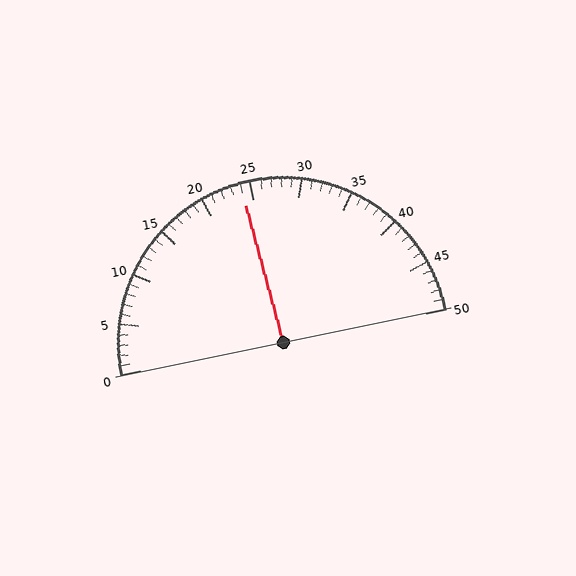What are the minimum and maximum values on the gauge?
The gauge ranges from 0 to 50.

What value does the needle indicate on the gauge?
The needle indicates approximately 24.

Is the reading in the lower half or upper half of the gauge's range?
The reading is in the lower half of the range (0 to 50).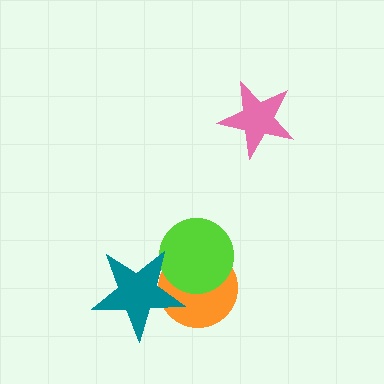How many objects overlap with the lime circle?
2 objects overlap with the lime circle.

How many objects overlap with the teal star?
2 objects overlap with the teal star.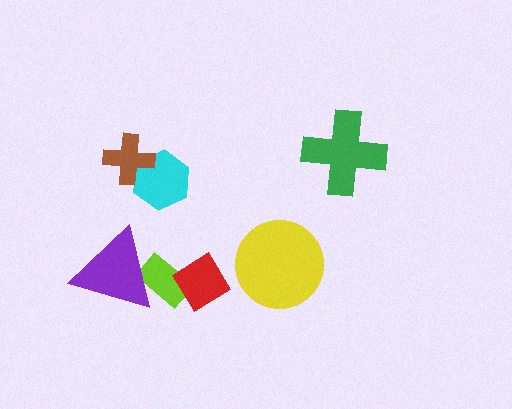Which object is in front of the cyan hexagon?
The brown cross is in front of the cyan hexagon.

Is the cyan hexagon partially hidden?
Yes, it is partially covered by another shape.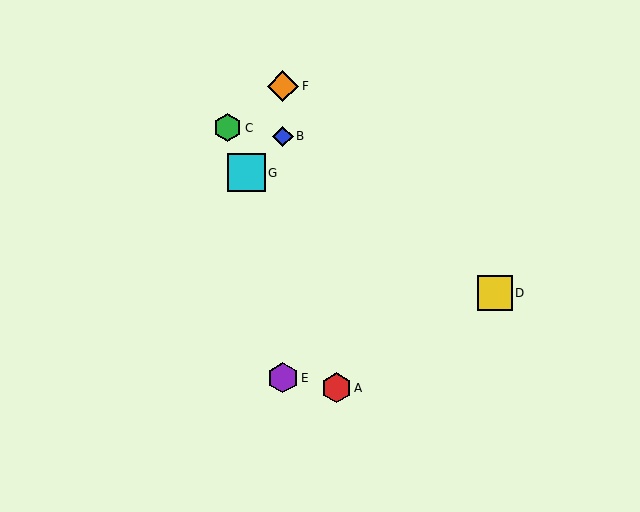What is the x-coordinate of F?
Object F is at x≈283.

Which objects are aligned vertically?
Objects B, E, F are aligned vertically.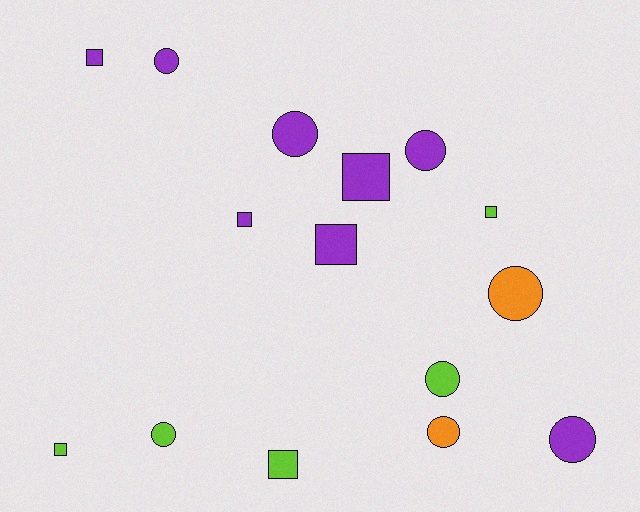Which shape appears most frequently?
Circle, with 8 objects.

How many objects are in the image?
There are 15 objects.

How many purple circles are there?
There are 4 purple circles.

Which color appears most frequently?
Purple, with 8 objects.